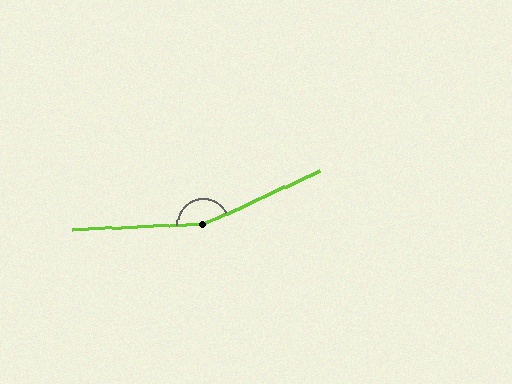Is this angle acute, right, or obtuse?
It is obtuse.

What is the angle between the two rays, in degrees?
Approximately 157 degrees.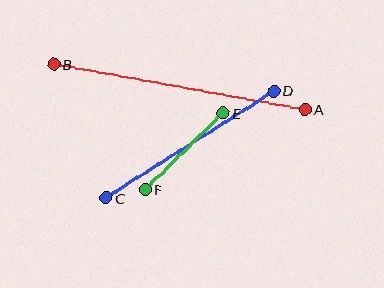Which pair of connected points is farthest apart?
Points A and B are farthest apart.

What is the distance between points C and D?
The distance is approximately 199 pixels.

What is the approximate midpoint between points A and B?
The midpoint is at approximately (179, 87) pixels.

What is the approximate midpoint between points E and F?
The midpoint is at approximately (184, 151) pixels.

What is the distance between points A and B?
The distance is approximately 255 pixels.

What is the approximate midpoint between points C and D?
The midpoint is at approximately (190, 144) pixels.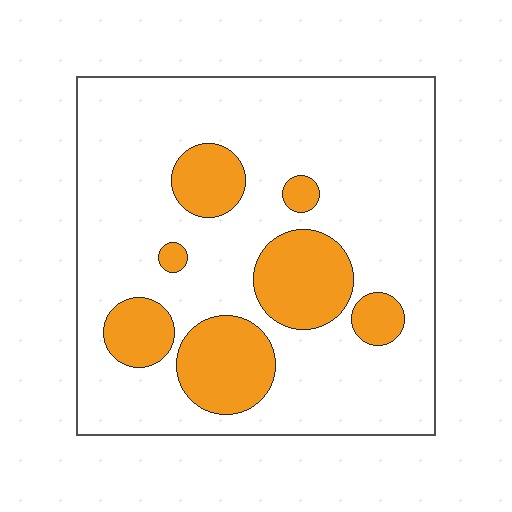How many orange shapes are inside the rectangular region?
7.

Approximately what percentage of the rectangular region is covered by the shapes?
Approximately 20%.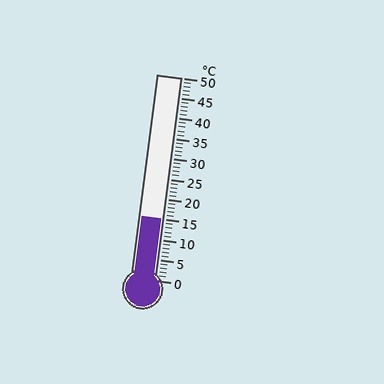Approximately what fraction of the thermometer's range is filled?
The thermometer is filled to approximately 30% of its range.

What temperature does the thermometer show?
The thermometer shows approximately 15°C.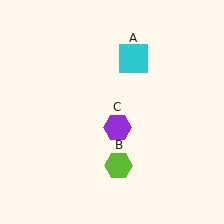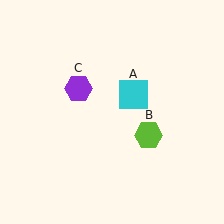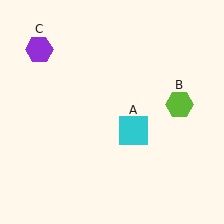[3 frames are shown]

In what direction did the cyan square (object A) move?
The cyan square (object A) moved down.